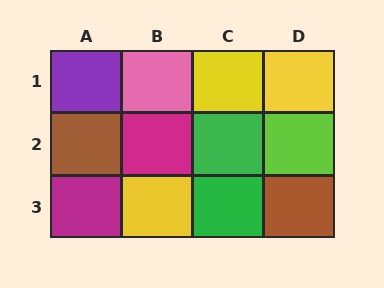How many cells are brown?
2 cells are brown.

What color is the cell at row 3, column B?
Yellow.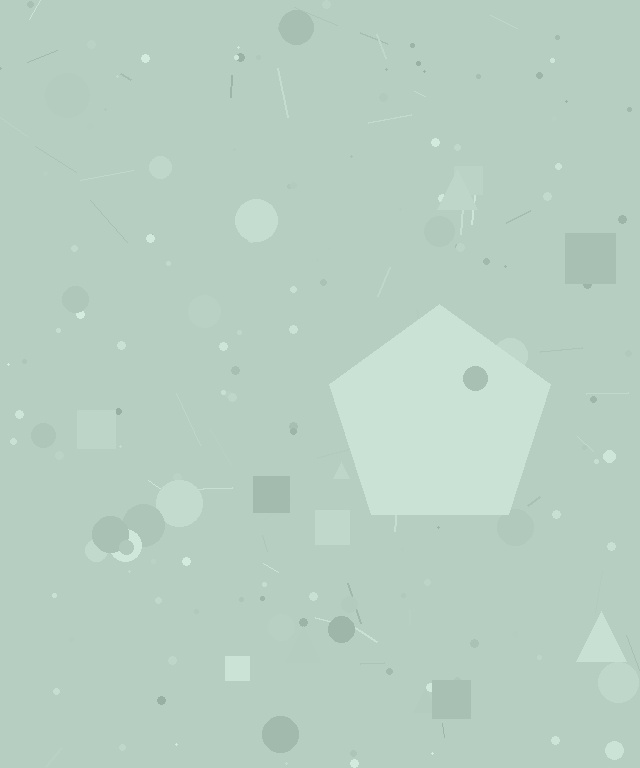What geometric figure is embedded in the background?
A pentagon is embedded in the background.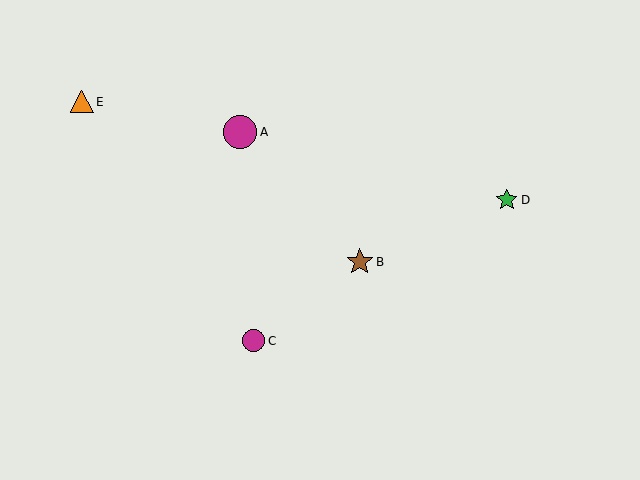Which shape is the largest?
The magenta circle (labeled A) is the largest.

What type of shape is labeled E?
Shape E is an orange triangle.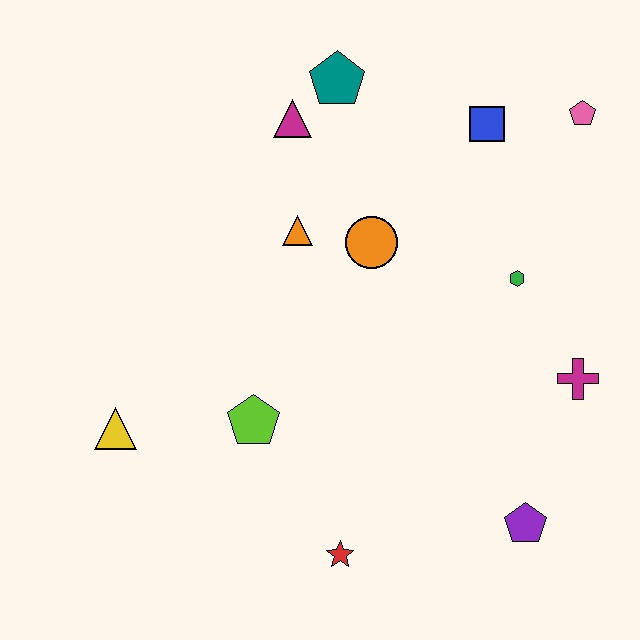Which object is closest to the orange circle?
The orange triangle is closest to the orange circle.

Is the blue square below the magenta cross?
No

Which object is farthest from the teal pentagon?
The purple pentagon is farthest from the teal pentagon.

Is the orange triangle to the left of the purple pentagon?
Yes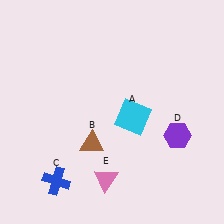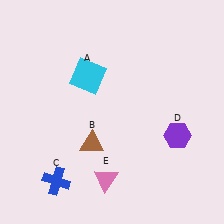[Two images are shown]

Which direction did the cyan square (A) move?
The cyan square (A) moved left.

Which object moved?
The cyan square (A) moved left.